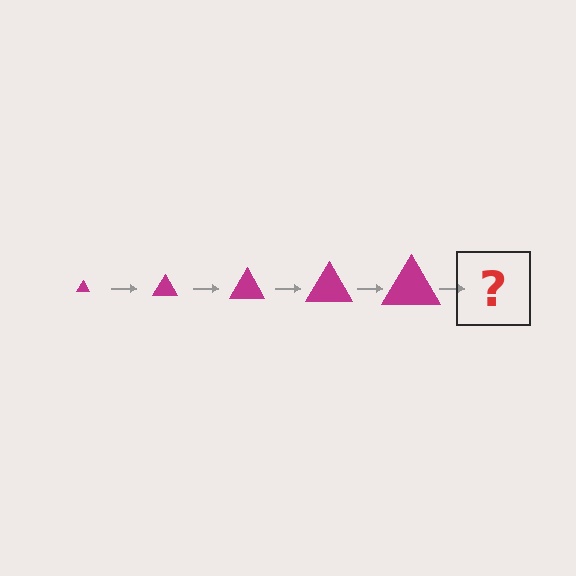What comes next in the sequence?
The next element should be a magenta triangle, larger than the previous one.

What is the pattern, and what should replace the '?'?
The pattern is that the triangle gets progressively larger each step. The '?' should be a magenta triangle, larger than the previous one.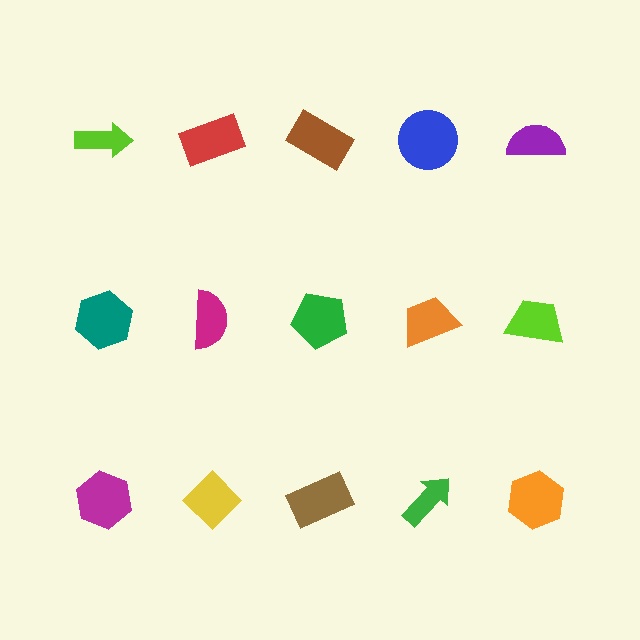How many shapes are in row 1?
5 shapes.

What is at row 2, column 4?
An orange trapezoid.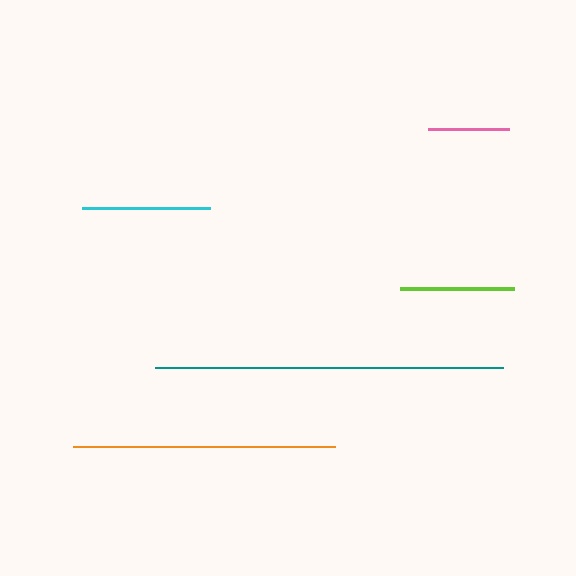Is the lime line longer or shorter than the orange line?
The orange line is longer than the lime line.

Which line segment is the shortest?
The pink line is the shortest at approximately 81 pixels.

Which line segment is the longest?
The teal line is the longest at approximately 348 pixels.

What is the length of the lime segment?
The lime segment is approximately 114 pixels long.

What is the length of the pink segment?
The pink segment is approximately 81 pixels long.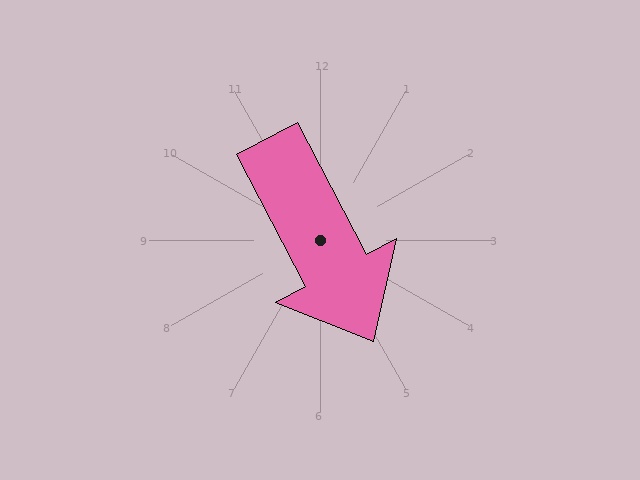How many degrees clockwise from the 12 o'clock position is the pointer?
Approximately 152 degrees.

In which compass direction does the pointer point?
Southeast.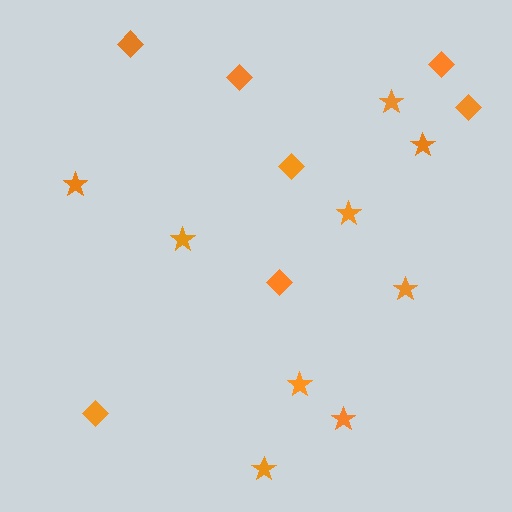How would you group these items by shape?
There are 2 groups: one group of stars (9) and one group of diamonds (7).